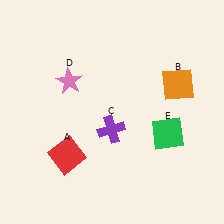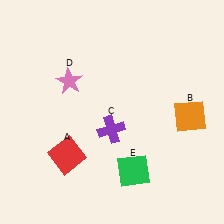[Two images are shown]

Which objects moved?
The objects that moved are: the orange square (B), the green square (E).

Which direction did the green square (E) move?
The green square (E) moved down.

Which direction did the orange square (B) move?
The orange square (B) moved down.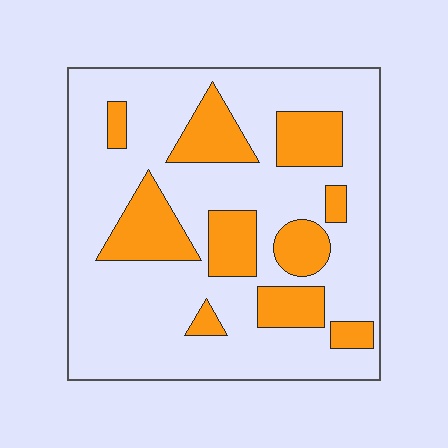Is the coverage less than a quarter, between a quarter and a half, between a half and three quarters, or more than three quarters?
Between a quarter and a half.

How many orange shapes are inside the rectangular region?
10.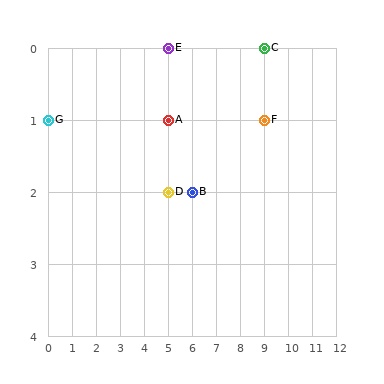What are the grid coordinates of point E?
Point E is at grid coordinates (5, 0).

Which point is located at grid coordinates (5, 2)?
Point D is at (5, 2).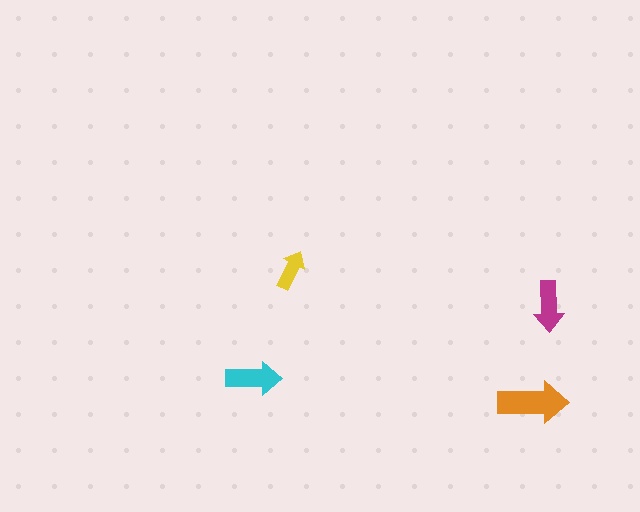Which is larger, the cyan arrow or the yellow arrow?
The cyan one.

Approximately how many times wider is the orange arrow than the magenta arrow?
About 1.5 times wider.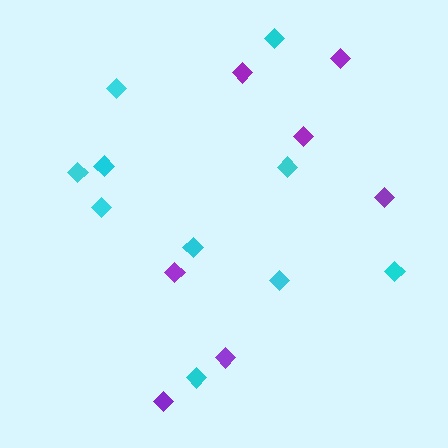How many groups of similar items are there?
There are 2 groups: one group of purple diamonds (7) and one group of cyan diamonds (10).